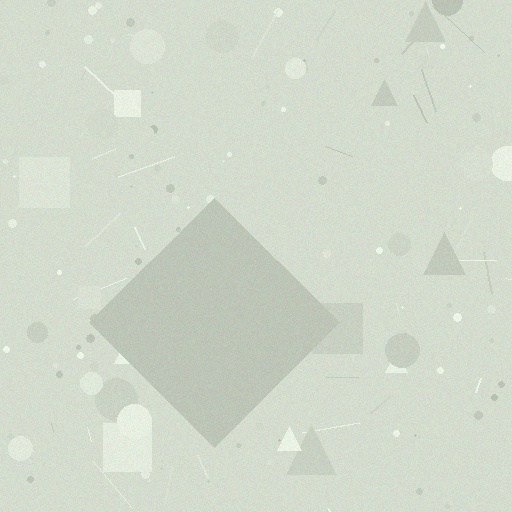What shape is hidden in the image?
A diamond is hidden in the image.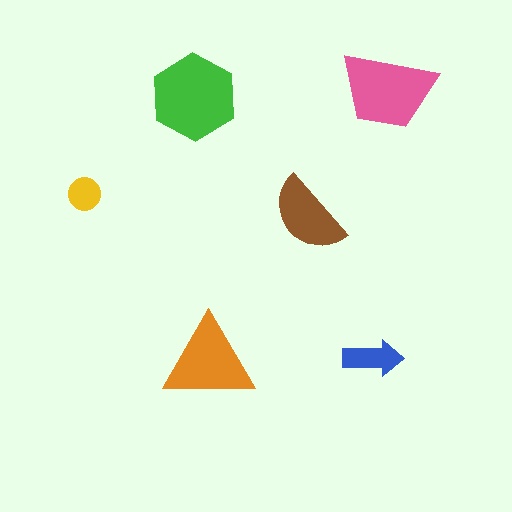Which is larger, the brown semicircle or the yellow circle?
The brown semicircle.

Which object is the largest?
The green hexagon.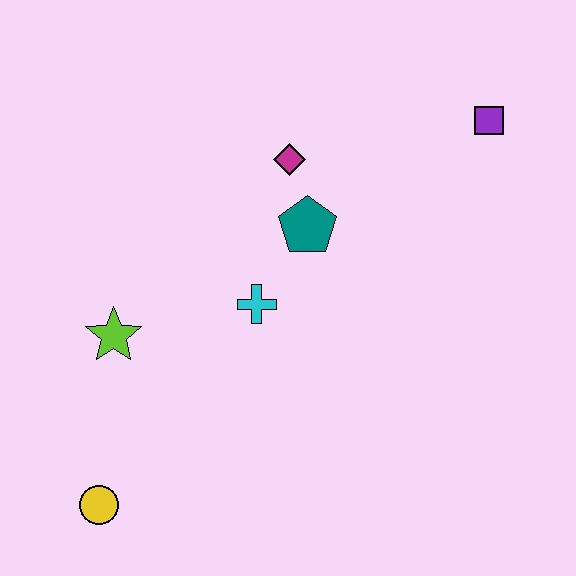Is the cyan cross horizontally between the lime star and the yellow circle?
No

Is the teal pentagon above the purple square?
No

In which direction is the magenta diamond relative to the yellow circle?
The magenta diamond is above the yellow circle.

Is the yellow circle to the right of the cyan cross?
No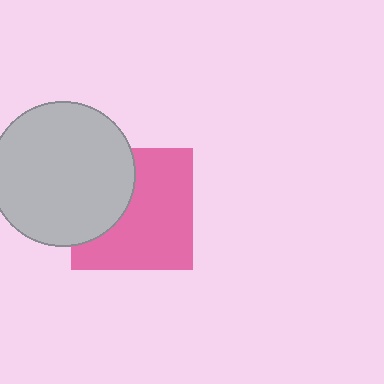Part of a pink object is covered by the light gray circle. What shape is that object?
It is a square.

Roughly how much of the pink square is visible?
About half of it is visible (roughly 65%).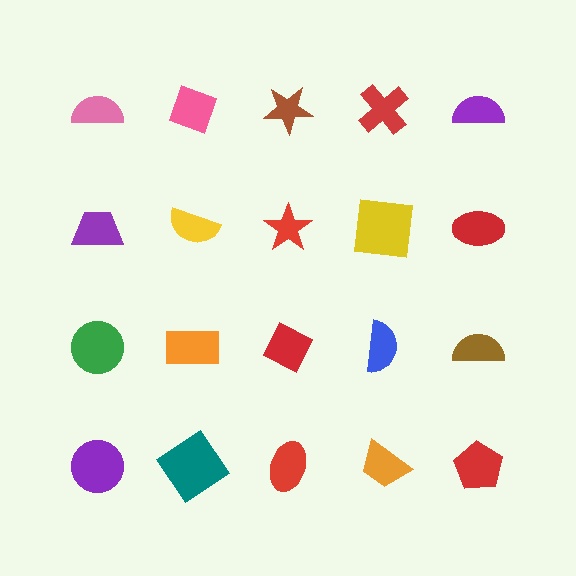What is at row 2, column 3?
A red star.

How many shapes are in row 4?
5 shapes.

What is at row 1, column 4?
A red cross.